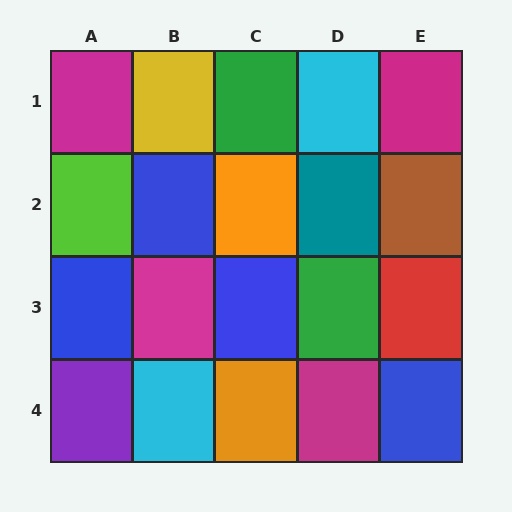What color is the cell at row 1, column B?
Yellow.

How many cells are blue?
4 cells are blue.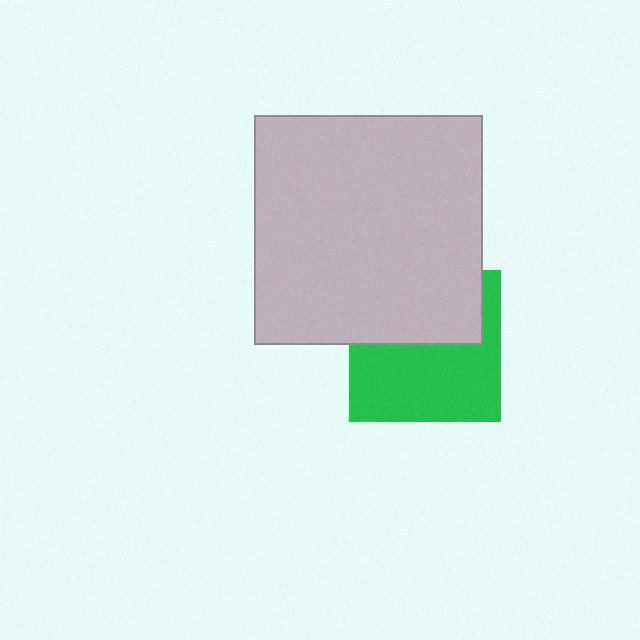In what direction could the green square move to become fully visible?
The green square could move down. That would shift it out from behind the light gray square entirely.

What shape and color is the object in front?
The object in front is a light gray square.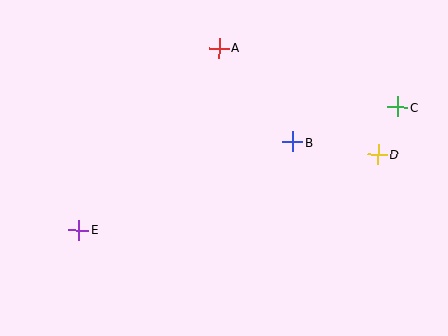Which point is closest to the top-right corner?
Point C is closest to the top-right corner.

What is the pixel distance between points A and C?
The distance between A and C is 188 pixels.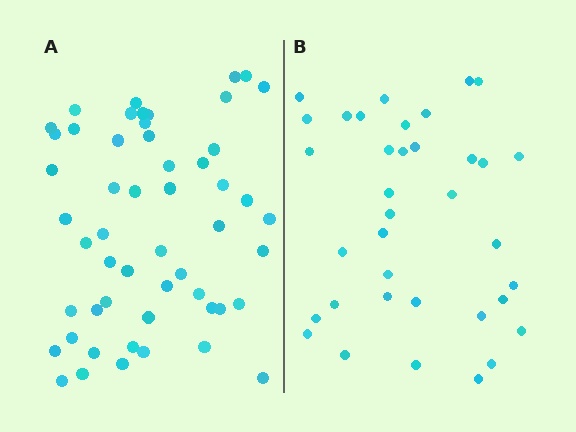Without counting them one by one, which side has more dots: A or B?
Region A (the left region) has more dots.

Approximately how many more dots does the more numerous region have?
Region A has approximately 15 more dots than region B.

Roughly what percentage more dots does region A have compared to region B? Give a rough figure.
About 45% more.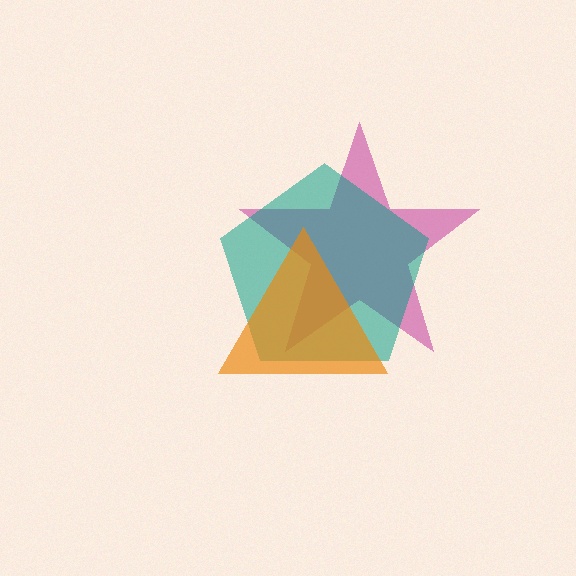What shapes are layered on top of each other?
The layered shapes are: a magenta star, a teal pentagon, an orange triangle.